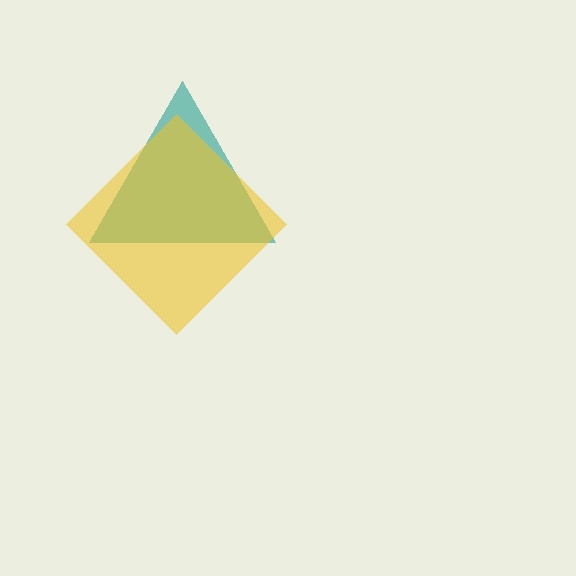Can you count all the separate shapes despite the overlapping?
Yes, there are 2 separate shapes.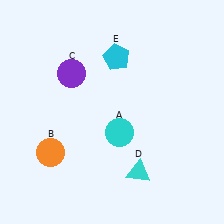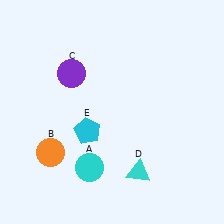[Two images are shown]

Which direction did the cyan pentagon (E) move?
The cyan pentagon (E) moved down.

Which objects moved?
The objects that moved are: the cyan circle (A), the cyan pentagon (E).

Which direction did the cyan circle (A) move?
The cyan circle (A) moved down.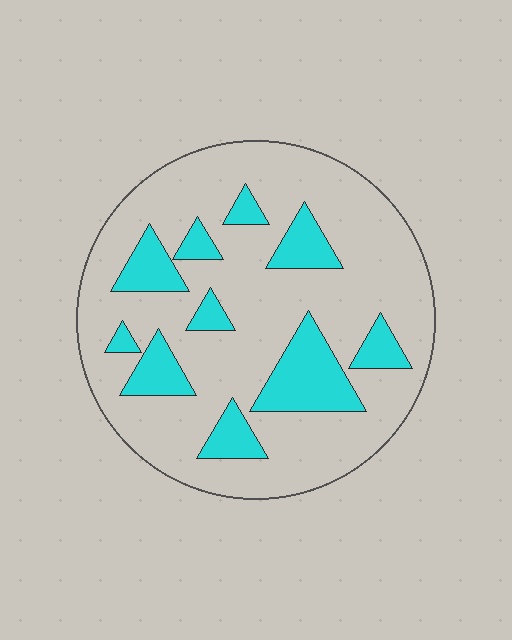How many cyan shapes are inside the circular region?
10.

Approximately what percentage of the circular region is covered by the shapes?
Approximately 20%.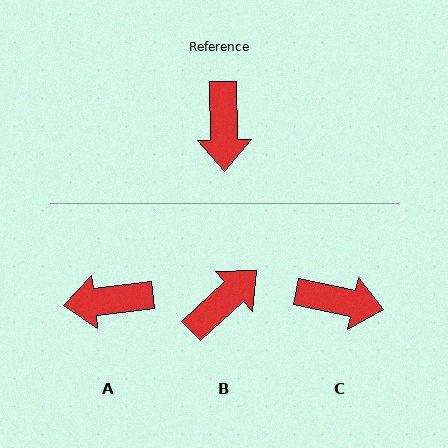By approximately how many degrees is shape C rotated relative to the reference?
Approximately 77 degrees counter-clockwise.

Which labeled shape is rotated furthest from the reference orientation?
B, about 132 degrees away.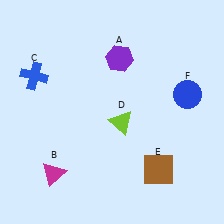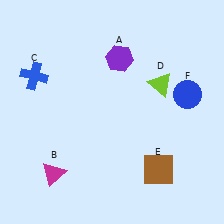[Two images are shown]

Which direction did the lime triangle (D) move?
The lime triangle (D) moved right.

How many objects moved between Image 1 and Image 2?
1 object moved between the two images.